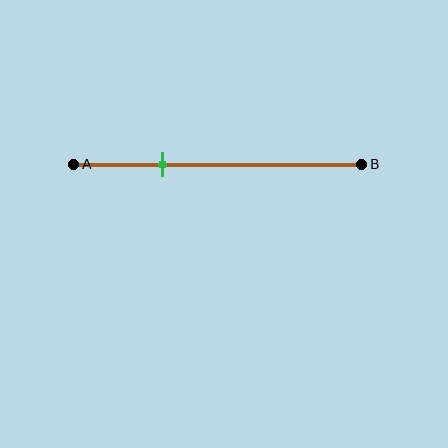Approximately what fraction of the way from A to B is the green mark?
The green mark is approximately 30% of the way from A to B.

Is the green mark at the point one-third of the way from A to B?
Yes, the mark is approximately at the one-third point.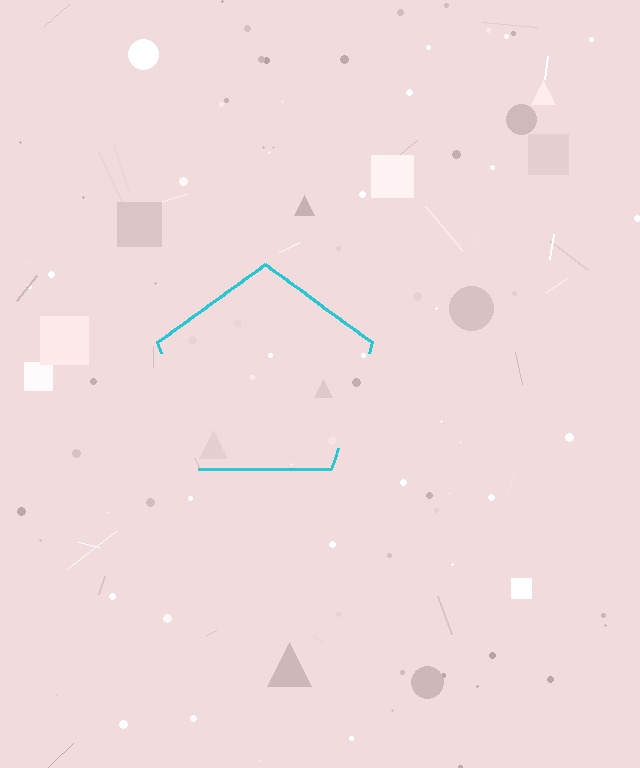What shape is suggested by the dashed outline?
The dashed outline suggests a pentagon.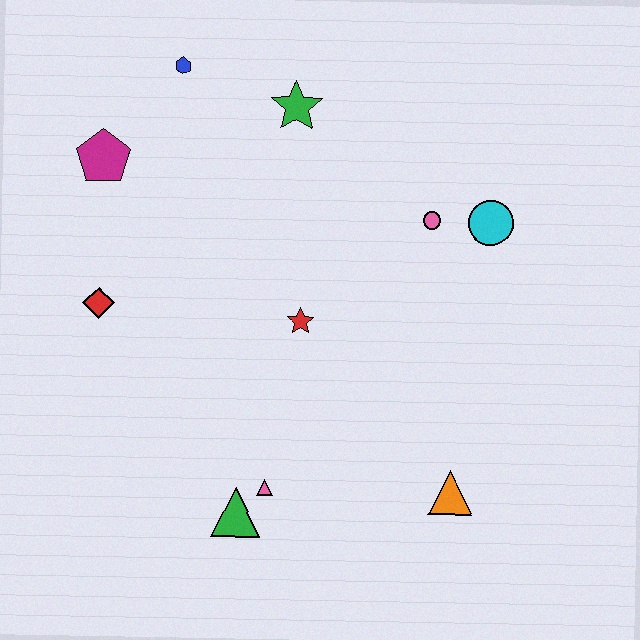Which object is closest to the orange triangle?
The pink triangle is closest to the orange triangle.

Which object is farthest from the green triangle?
The blue hexagon is farthest from the green triangle.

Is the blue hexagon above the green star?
Yes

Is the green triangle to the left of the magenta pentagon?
No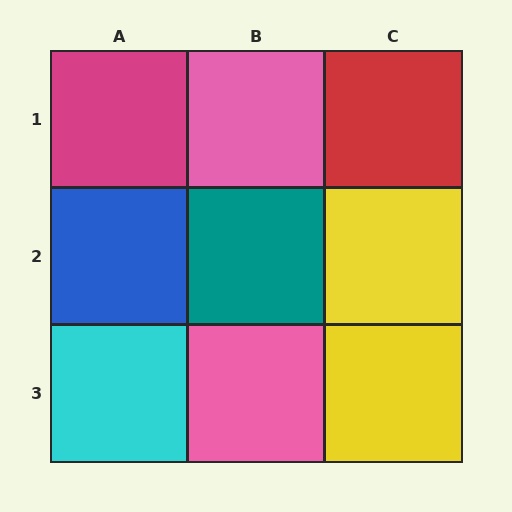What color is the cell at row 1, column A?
Magenta.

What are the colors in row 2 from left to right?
Blue, teal, yellow.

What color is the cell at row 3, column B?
Pink.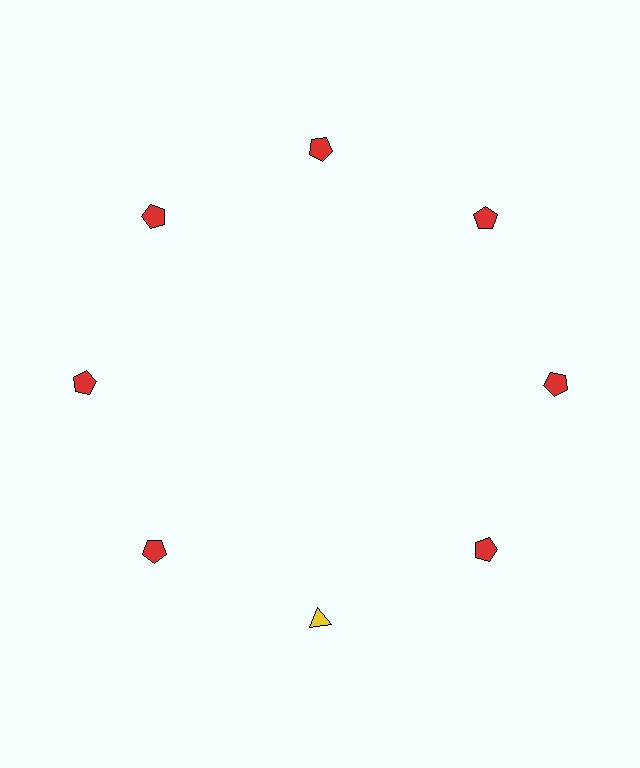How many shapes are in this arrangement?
There are 8 shapes arranged in a ring pattern.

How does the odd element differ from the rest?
It differs in both color (yellow instead of red) and shape (triangle instead of pentagon).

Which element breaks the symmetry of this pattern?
The yellow triangle at roughly the 6 o'clock position breaks the symmetry. All other shapes are red pentagons.